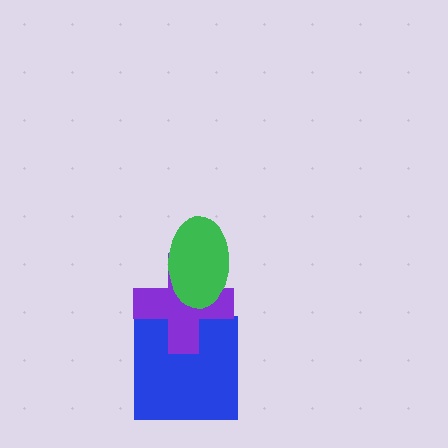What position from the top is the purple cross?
The purple cross is 2nd from the top.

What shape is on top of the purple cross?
The green ellipse is on top of the purple cross.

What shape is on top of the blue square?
The purple cross is on top of the blue square.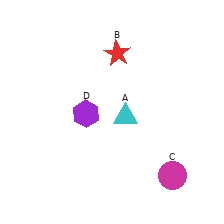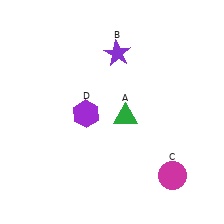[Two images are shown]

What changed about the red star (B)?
In Image 1, B is red. In Image 2, it changed to purple.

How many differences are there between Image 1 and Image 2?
There are 2 differences between the two images.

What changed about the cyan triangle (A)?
In Image 1, A is cyan. In Image 2, it changed to green.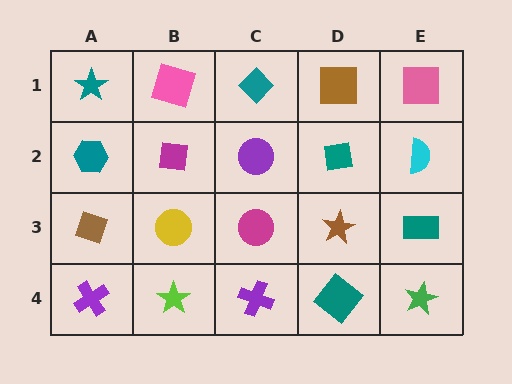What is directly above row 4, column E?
A teal rectangle.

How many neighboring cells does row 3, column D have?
4.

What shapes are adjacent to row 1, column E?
A cyan semicircle (row 2, column E), a brown square (row 1, column D).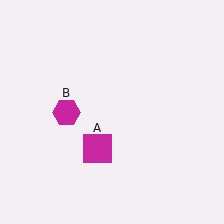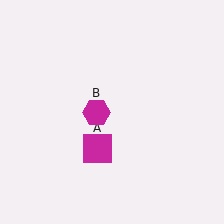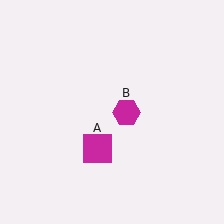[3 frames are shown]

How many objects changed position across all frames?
1 object changed position: magenta hexagon (object B).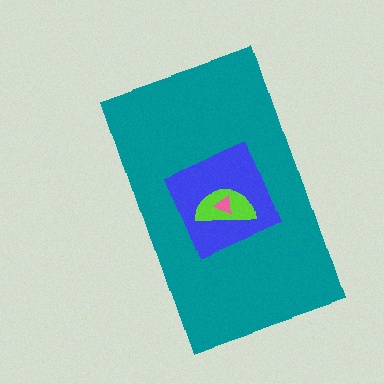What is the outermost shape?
The teal rectangle.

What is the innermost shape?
The pink triangle.